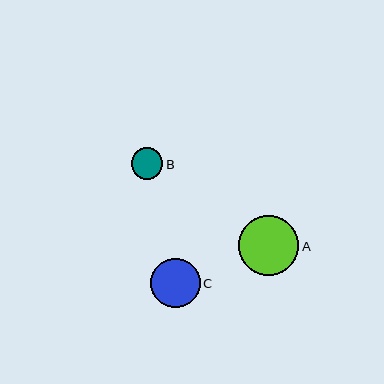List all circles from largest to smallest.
From largest to smallest: A, C, B.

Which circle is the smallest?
Circle B is the smallest with a size of approximately 32 pixels.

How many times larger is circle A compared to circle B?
Circle A is approximately 1.9 times the size of circle B.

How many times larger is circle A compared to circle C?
Circle A is approximately 1.2 times the size of circle C.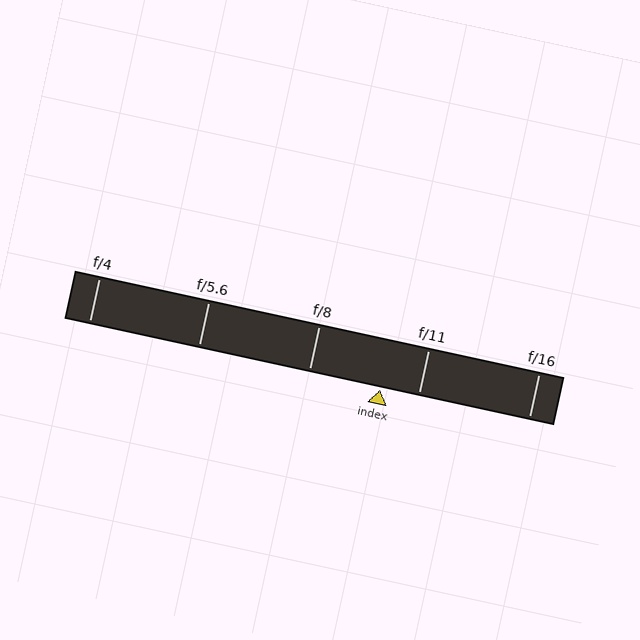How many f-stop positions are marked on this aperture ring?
There are 5 f-stop positions marked.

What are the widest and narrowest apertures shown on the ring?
The widest aperture shown is f/4 and the narrowest is f/16.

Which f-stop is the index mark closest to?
The index mark is closest to f/11.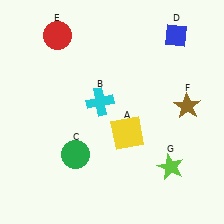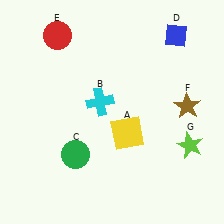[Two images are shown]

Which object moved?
The lime star (G) moved up.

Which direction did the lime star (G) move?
The lime star (G) moved up.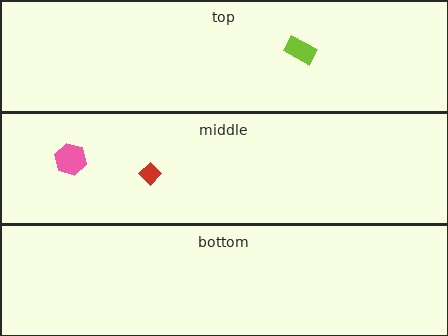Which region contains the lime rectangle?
The top region.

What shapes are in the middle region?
The pink hexagon, the red diamond.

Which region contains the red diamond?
The middle region.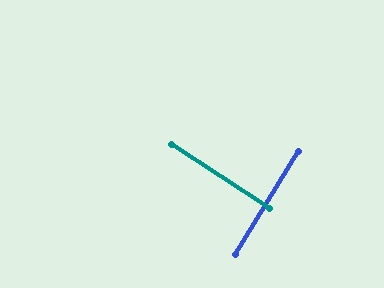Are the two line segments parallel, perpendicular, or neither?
Perpendicular — they meet at approximately 88°.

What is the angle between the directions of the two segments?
Approximately 88 degrees.